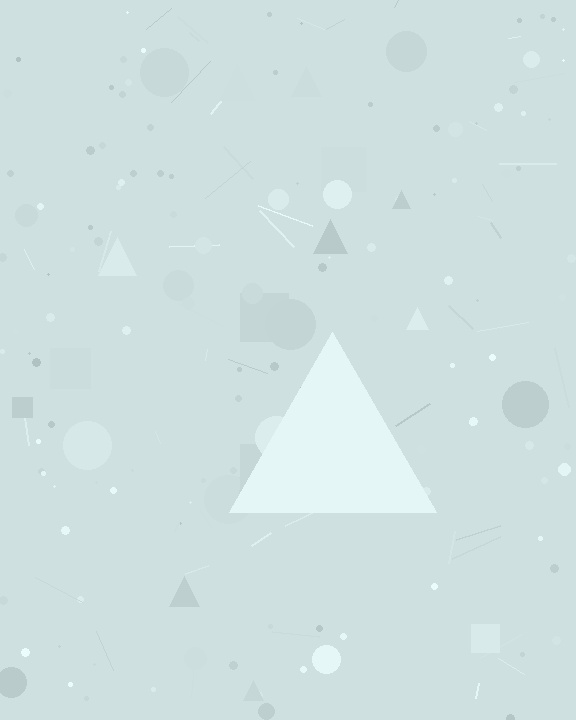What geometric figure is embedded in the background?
A triangle is embedded in the background.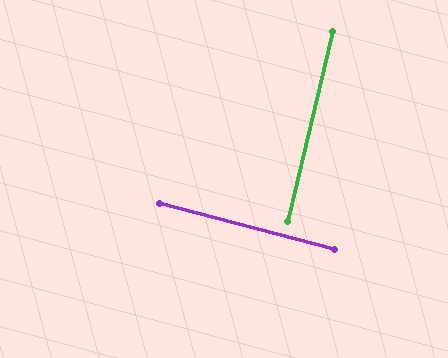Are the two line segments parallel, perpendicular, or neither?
Perpendicular — they meet at approximately 88°.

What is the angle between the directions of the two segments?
Approximately 88 degrees.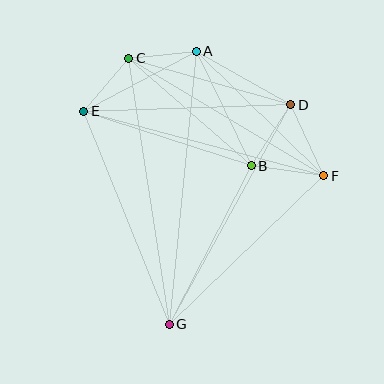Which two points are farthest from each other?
Points A and G are farthest from each other.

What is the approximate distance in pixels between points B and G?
The distance between B and G is approximately 179 pixels.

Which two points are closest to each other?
Points A and C are closest to each other.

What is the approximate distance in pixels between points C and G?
The distance between C and G is approximately 269 pixels.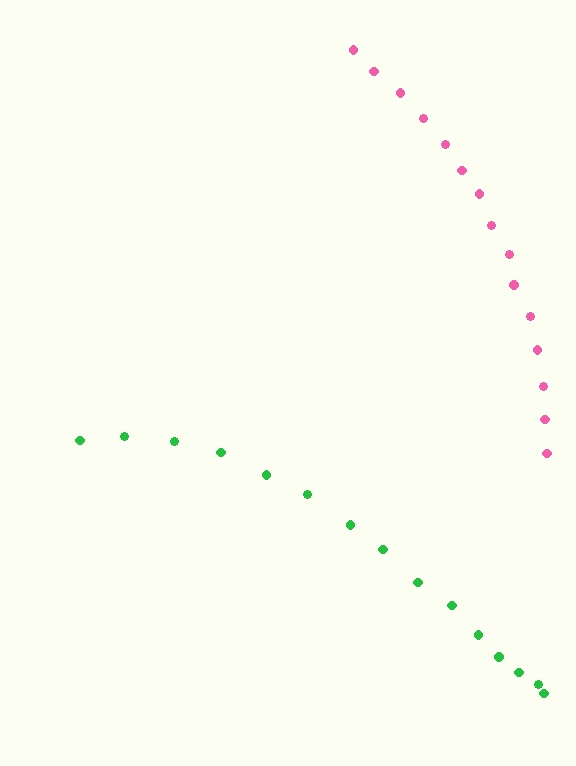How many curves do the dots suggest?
There are 2 distinct paths.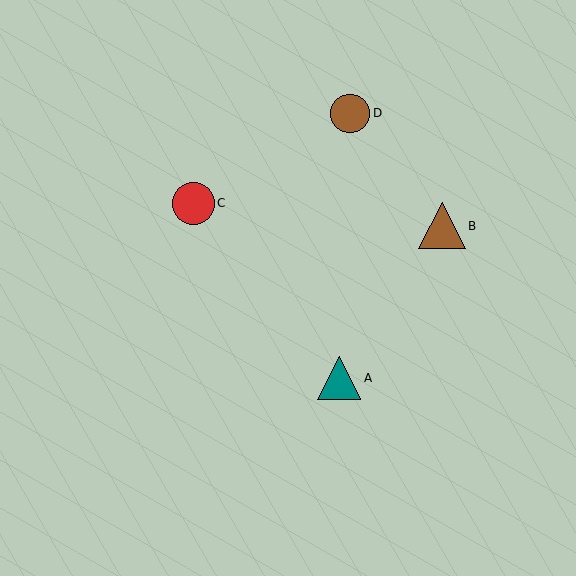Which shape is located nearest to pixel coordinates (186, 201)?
The red circle (labeled C) at (193, 203) is nearest to that location.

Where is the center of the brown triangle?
The center of the brown triangle is at (442, 226).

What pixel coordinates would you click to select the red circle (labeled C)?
Click at (193, 203) to select the red circle C.